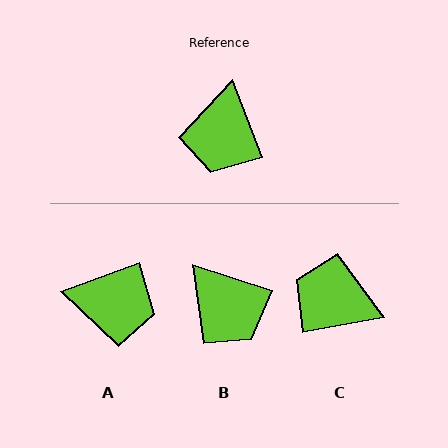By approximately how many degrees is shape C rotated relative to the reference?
Approximately 100 degrees clockwise.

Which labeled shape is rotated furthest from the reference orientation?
C, about 100 degrees away.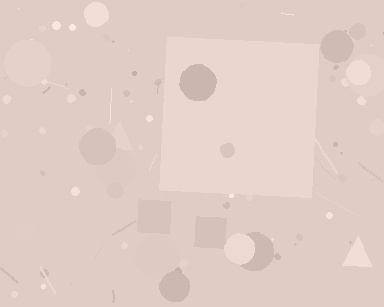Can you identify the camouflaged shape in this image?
The camouflaged shape is a square.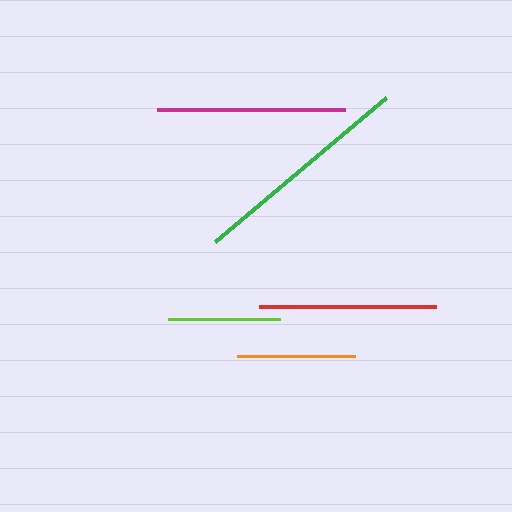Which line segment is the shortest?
The lime line is the shortest at approximately 111 pixels.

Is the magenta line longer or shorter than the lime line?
The magenta line is longer than the lime line.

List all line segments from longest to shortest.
From longest to shortest: green, magenta, red, orange, lime.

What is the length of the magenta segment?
The magenta segment is approximately 189 pixels long.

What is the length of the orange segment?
The orange segment is approximately 118 pixels long.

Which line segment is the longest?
The green line is the longest at approximately 224 pixels.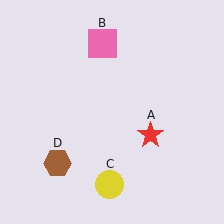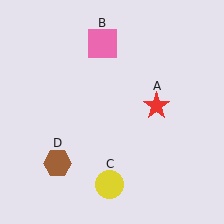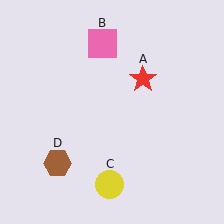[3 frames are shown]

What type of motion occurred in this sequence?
The red star (object A) rotated counterclockwise around the center of the scene.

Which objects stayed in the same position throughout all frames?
Pink square (object B) and yellow circle (object C) and brown hexagon (object D) remained stationary.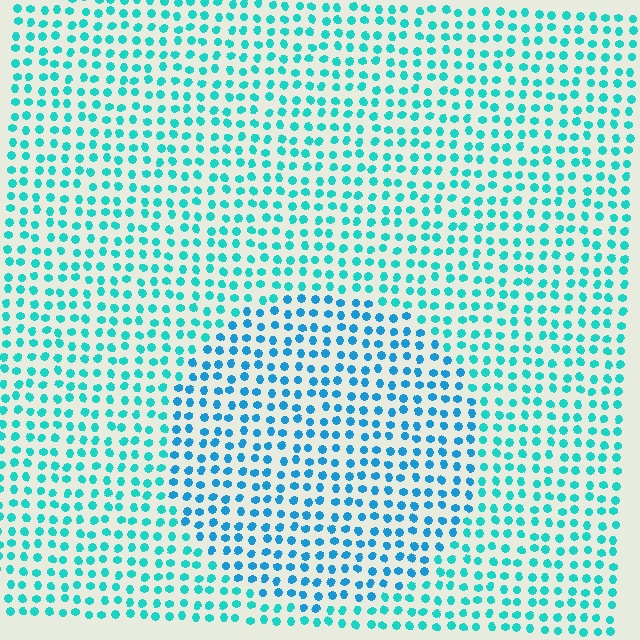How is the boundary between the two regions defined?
The boundary is defined purely by a slight shift in hue (about 24 degrees). Spacing, size, and orientation are identical on both sides.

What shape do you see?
I see a circle.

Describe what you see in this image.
The image is filled with small cyan elements in a uniform arrangement. A circle-shaped region is visible where the elements are tinted to a slightly different hue, forming a subtle color boundary.